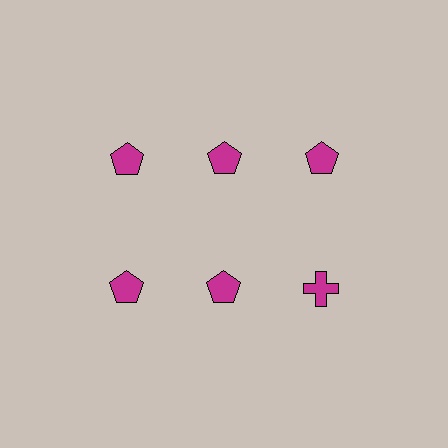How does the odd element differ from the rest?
It has a different shape: cross instead of pentagon.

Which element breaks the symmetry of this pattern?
The magenta cross in the second row, center column breaks the symmetry. All other shapes are magenta pentagons.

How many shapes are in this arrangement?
There are 6 shapes arranged in a grid pattern.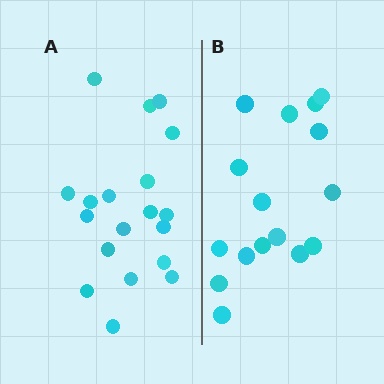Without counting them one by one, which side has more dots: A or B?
Region A (the left region) has more dots.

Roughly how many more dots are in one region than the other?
Region A has just a few more — roughly 2 or 3 more dots than region B.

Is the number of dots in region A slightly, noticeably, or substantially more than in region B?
Region A has only slightly more — the two regions are fairly close. The ratio is roughly 1.2 to 1.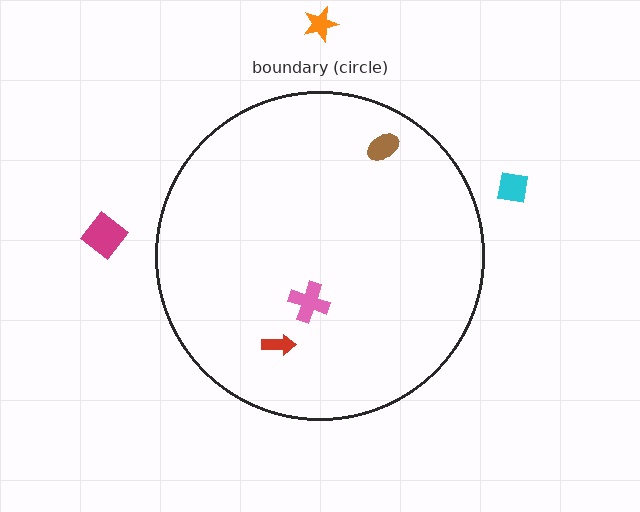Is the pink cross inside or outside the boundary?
Inside.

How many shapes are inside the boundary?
3 inside, 3 outside.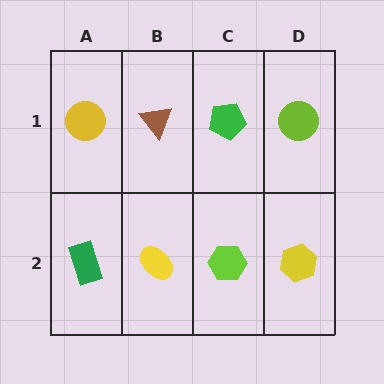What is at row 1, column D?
A lime circle.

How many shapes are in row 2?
4 shapes.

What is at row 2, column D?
A yellow hexagon.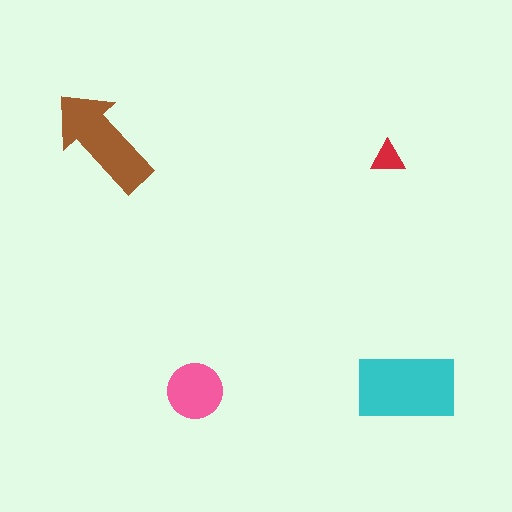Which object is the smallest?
The red triangle.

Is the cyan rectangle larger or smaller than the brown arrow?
Larger.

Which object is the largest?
The cyan rectangle.